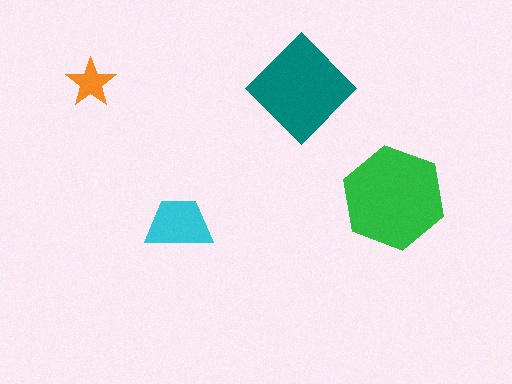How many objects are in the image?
There are 4 objects in the image.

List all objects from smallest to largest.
The orange star, the cyan trapezoid, the teal diamond, the green hexagon.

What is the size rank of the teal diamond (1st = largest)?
2nd.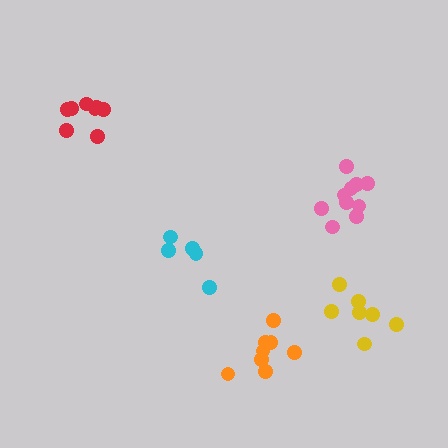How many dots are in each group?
Group 1: 8 dots, Group 2: 7 dots, Group 3: 5 dots, Group 4: 10 dots, Group 5: 8 dots (38 total).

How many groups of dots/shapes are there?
There are 5 groups.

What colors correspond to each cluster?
The clusters are colored: red, yellow, cyan, pink, orange.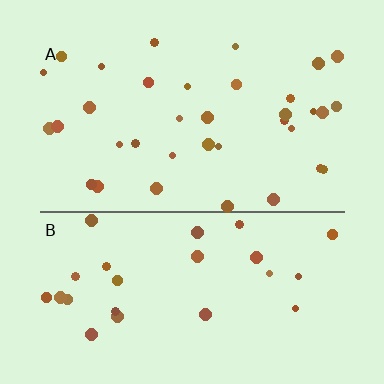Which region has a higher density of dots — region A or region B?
A (the top).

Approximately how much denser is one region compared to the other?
Approximately 1.3× — region A over region B.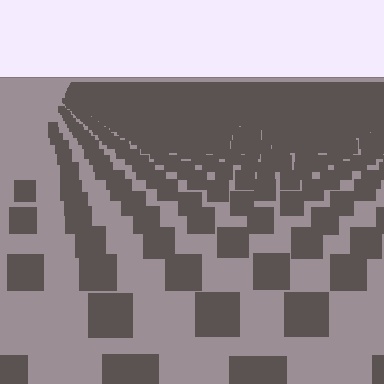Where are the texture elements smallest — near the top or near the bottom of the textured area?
Near the top.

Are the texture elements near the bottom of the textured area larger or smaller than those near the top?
Larger. Near the bottom, elements are closer to the viewer and appear at a bigger on-screen size.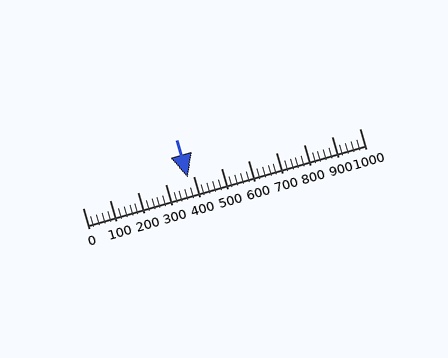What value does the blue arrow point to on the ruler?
The blue arrow points to approximately 380.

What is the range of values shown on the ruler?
The ruler shows values from 0 to 1000.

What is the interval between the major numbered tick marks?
The major tick marks are spaced 100 units apart.